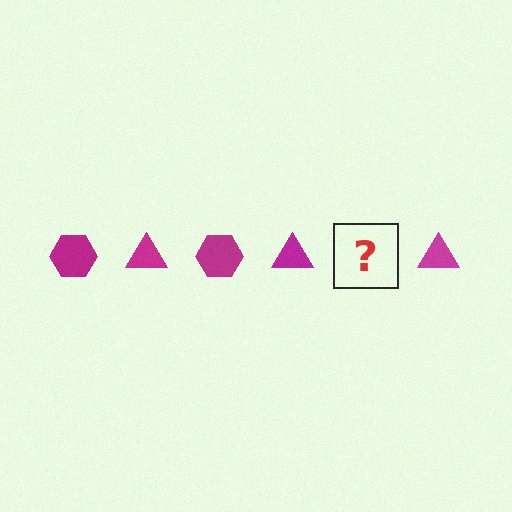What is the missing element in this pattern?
The missing element is a magenta hexagon.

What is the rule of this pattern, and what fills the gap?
The rule is that the pattern cycles through hexagon, triangle shapes in magenta. The gap should be filled with a magenta hexagon.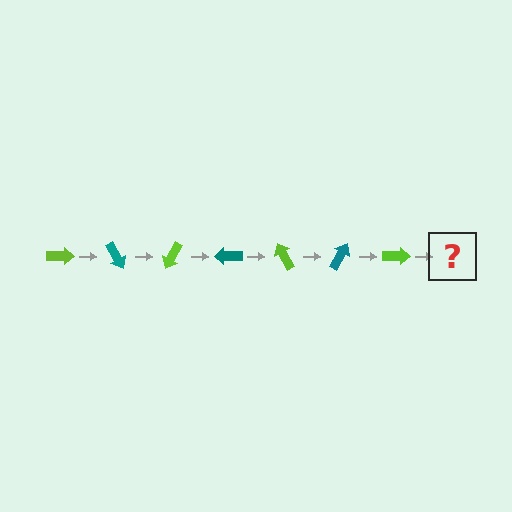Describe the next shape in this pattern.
It should be a teal arrow, rotated 420 degrees from the start.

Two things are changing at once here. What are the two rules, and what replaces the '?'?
The two rules are that it rotates 60 degrees each step and the color cycles through lime and teal. The '?' should be a teal arrow, rotated 420 degrees from the start.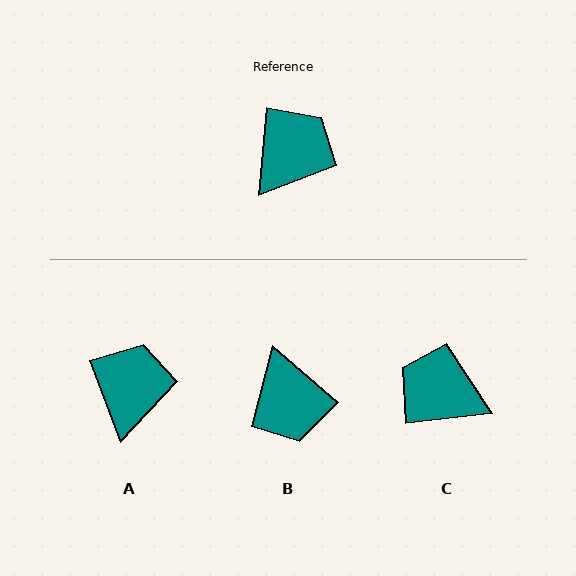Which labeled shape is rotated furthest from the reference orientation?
B, about 125 degrees away.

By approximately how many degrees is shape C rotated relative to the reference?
Approximately 102 degrees counter-clockwise.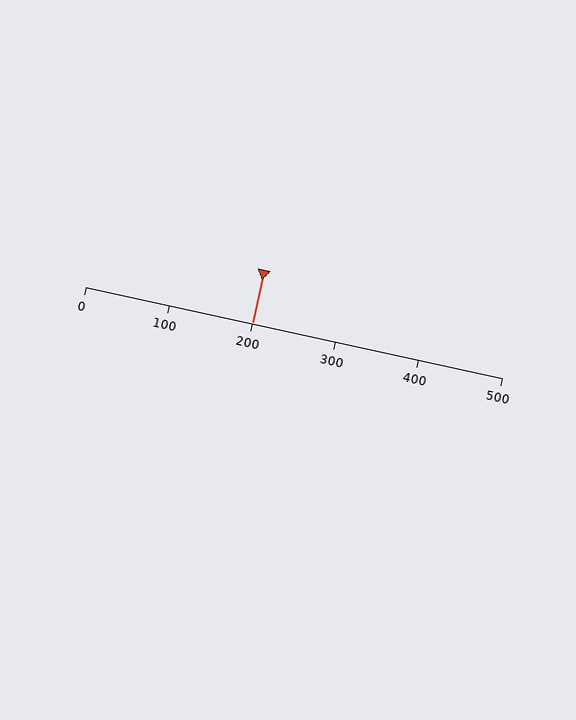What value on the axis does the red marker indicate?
The marker indicates approximately 200.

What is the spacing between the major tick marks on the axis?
The major ticks are spaced 100 apart.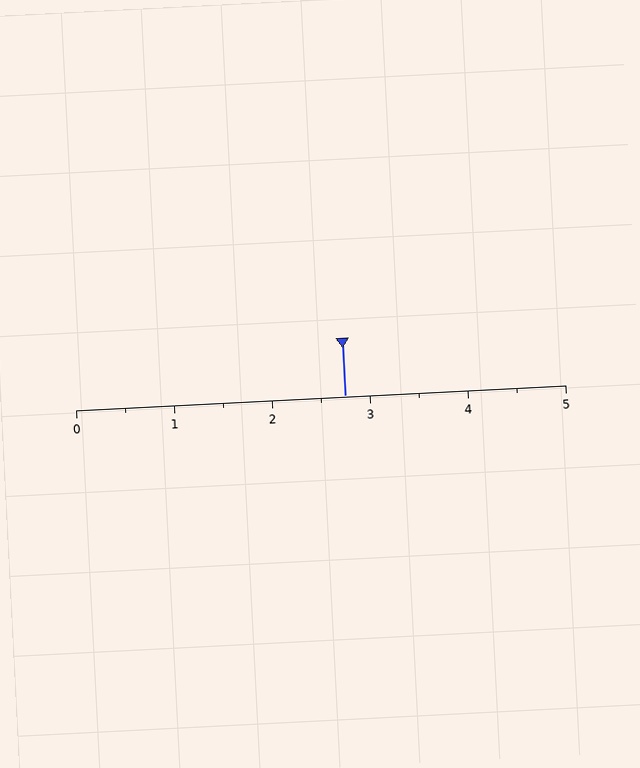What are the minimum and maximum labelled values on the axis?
The axis runs from 0 to 5.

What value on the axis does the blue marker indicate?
The marker indicates approximately 2.8.